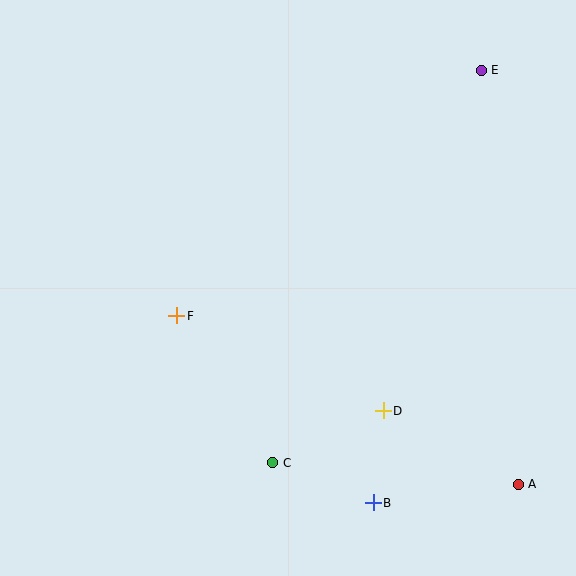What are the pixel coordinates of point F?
Point F is at (177, 316).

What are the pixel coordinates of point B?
Point B is at (373, 503).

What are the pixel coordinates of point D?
Point D is at (383, 411).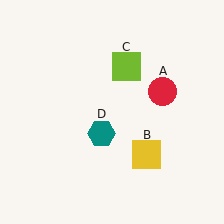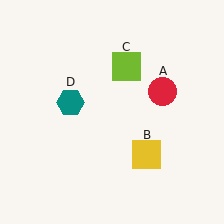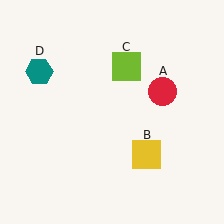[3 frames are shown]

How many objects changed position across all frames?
1 object changed position: teal hexagon (object D).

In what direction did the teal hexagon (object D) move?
The teal hexagon (object D) moved up and to the left.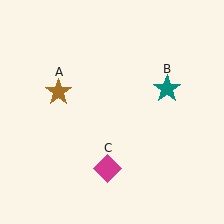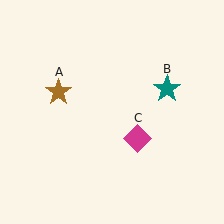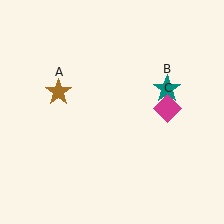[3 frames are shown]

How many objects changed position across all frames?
1 object changed position: magenta diamond (object C).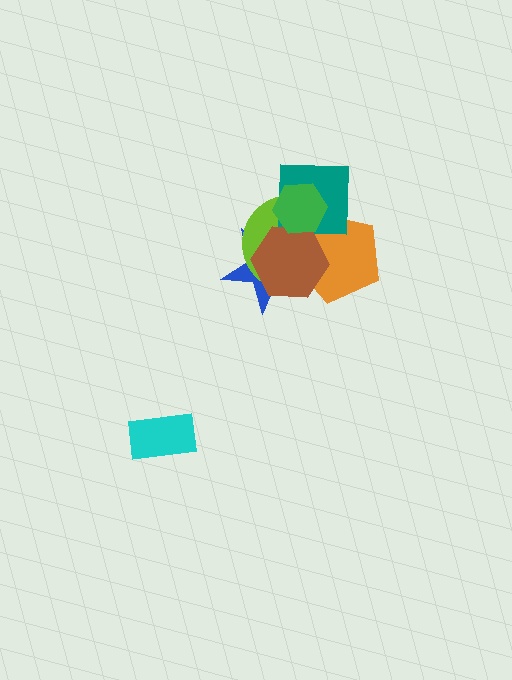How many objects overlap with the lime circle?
5 objects overlap with the lime circle.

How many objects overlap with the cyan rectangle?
0 objects overlap with the cyan rectangle.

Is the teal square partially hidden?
Yes, it is partially covered by another shape.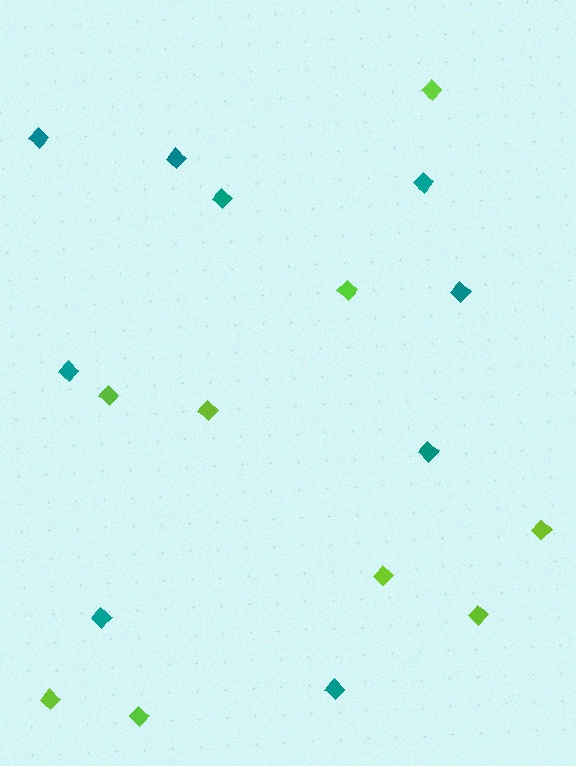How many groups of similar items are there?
There are 2 groups: one group of lime diamonds (9) and one group of teal diamonds (9).